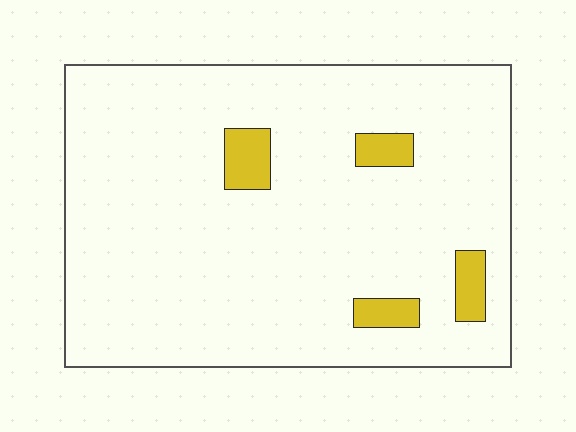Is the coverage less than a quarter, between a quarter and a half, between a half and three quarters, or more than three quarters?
Less than a quarter.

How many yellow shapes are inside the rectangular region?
4.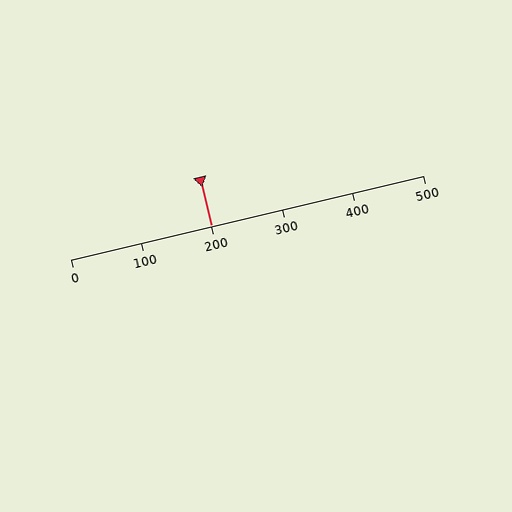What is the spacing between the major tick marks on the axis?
The major ticks are spaced 100 apart.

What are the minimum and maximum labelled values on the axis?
The axis runs from 0 to 500.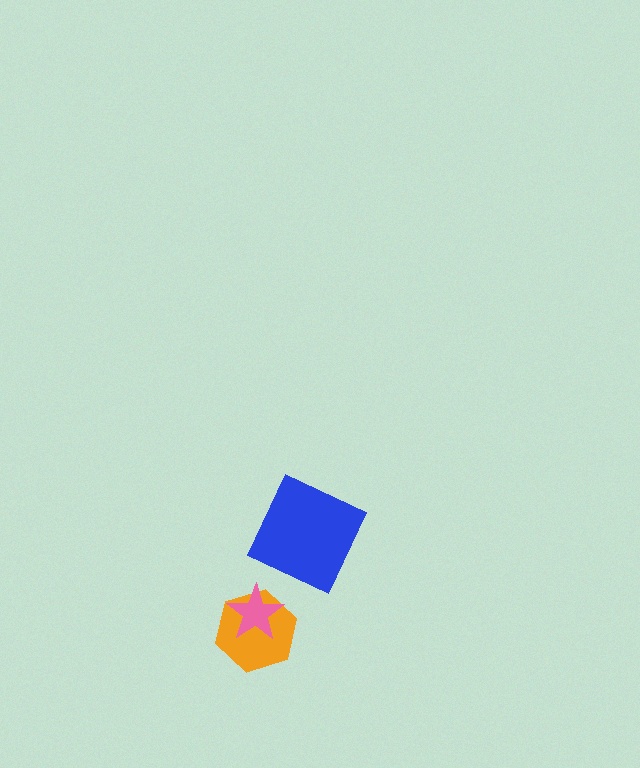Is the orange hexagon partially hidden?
Yes, it is partially covered by another shape.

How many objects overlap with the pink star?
1 object overlaps with the pink star.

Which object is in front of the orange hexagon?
The pink star is in front of the orange hexagon.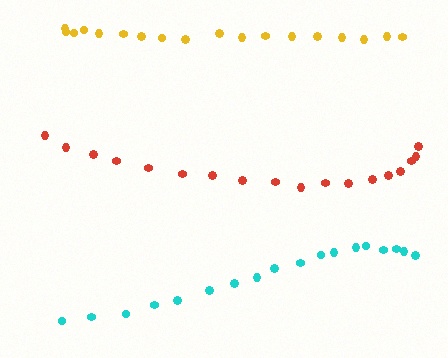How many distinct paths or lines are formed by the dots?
There are 3 distinct paths.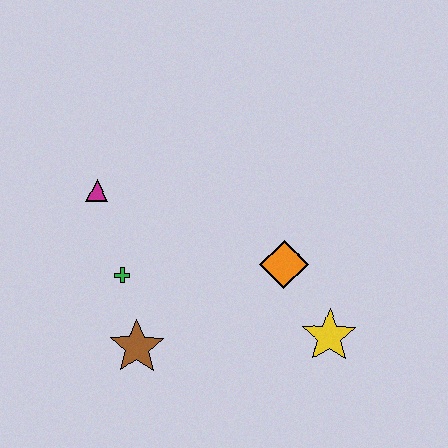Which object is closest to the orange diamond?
The yellow star is closest to the orange diamond.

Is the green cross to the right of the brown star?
No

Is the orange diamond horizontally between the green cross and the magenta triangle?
No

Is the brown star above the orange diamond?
No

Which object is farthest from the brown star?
The yellow star is farthest from the brown star.